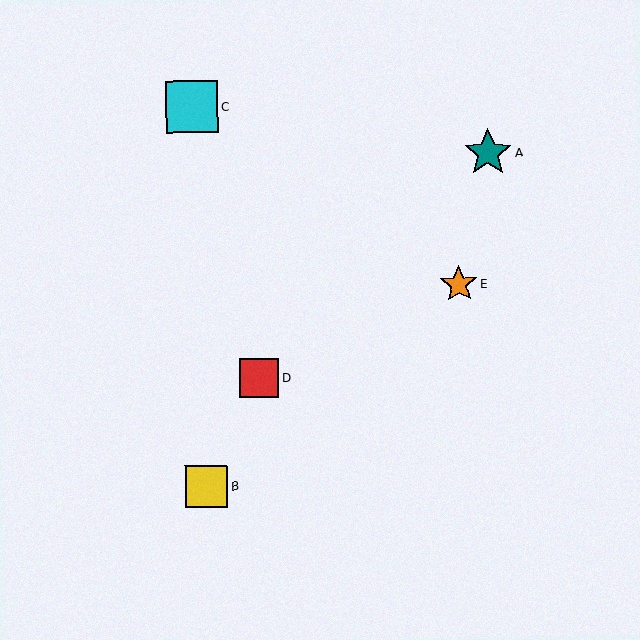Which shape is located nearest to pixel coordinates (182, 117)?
The cyan square (labeled C) at (192, 107) is nearest to that location.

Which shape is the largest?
The cyan square (labeled C) is the largest.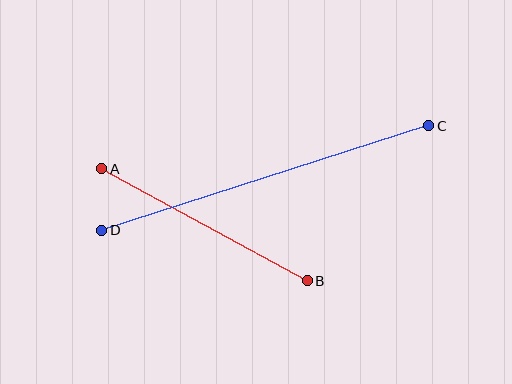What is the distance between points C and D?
The distance is approximately 343 pixels.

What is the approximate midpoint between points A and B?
The midpoint is at approximately (204, 225) pixels.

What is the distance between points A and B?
The distance is approximately 234 pixels.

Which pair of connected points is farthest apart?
Points C and D are farthest apart.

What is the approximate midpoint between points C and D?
The midpoint is at approximately (265, 178) pixels.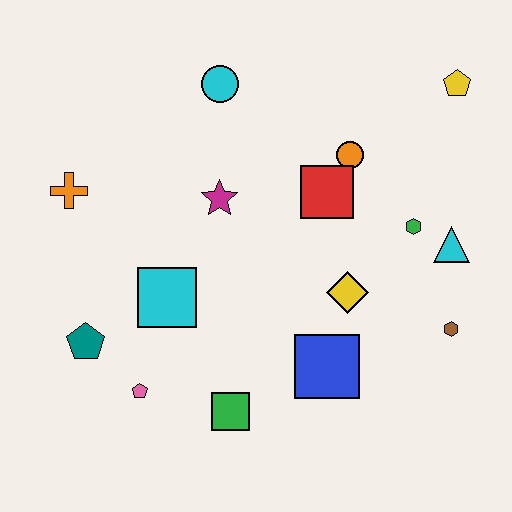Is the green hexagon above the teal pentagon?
Yes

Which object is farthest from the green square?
The yellow pentagon is farthest from the green square.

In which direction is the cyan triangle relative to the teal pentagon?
The cyan triangle is to the right of the teal pentagon.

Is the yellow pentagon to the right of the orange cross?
Yes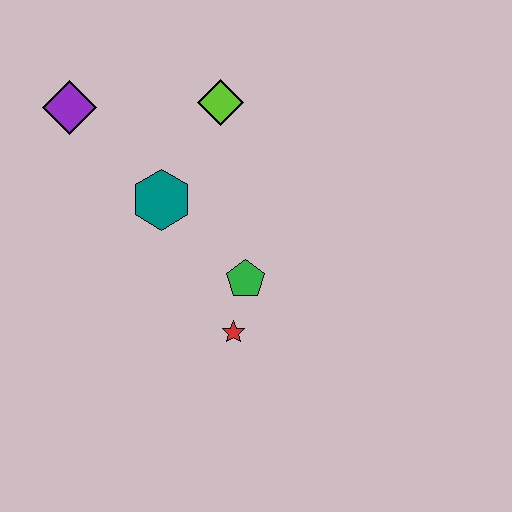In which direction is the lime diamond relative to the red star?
The lime diamond is above the red star.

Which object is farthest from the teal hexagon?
The red star is farthest from the teal hexagon.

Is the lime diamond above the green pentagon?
Yes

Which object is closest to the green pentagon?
The red star is closest to the green pentagon.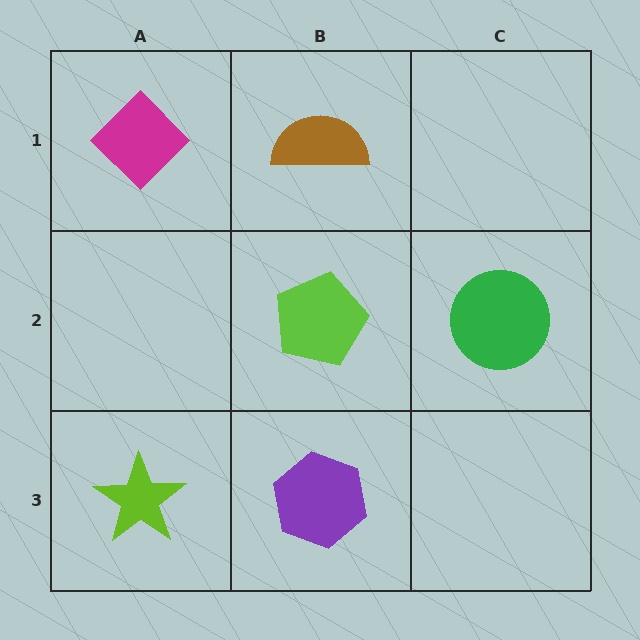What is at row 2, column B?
A lime pentagon.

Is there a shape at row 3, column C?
No, that cell is empty.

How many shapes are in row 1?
2 shapes.